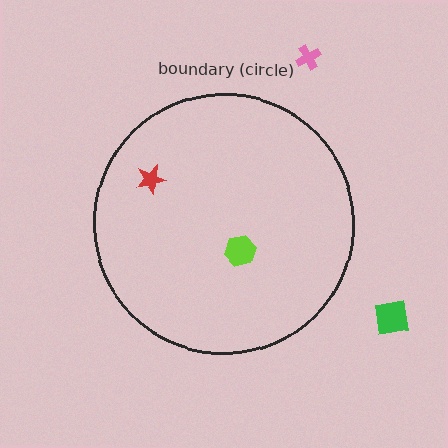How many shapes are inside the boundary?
2 inside, 2 outside.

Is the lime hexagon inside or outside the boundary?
Inside.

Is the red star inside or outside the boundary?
Inside.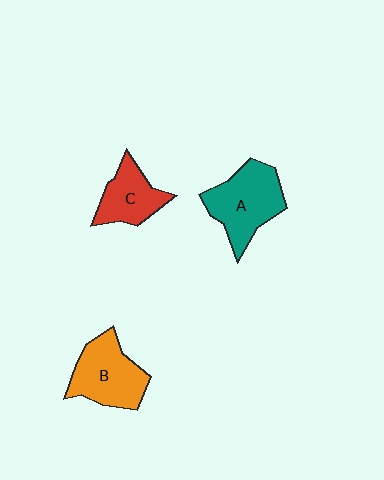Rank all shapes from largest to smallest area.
From largest to smallest: A (teal), B (orange), C (red).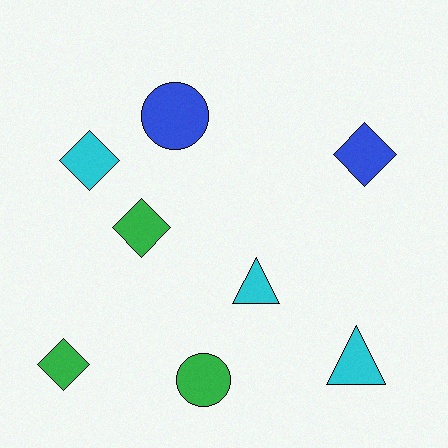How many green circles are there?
There is 1 green circle.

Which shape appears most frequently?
Diamond, with 4 objects.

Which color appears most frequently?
Cyan, with 3 objects.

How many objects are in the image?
There are 8 objects.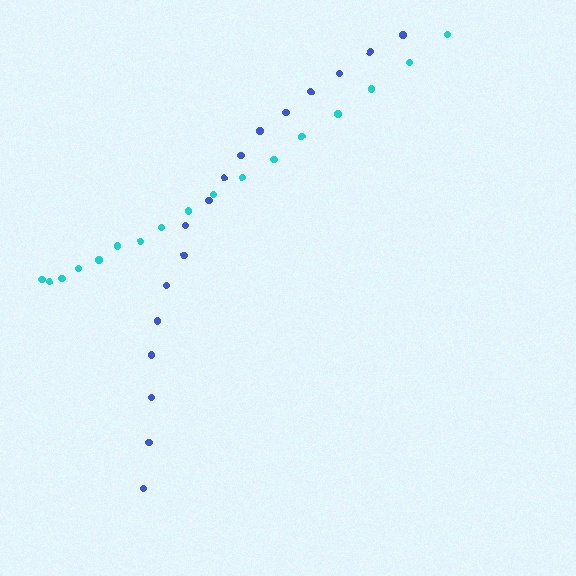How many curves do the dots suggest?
There are 2 distinct paths.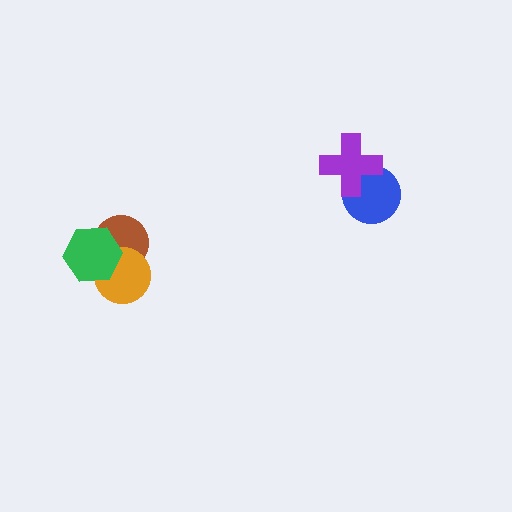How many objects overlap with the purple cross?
1 object overlaps with the purple cross.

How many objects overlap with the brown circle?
2 objects overlap with the brown circle.